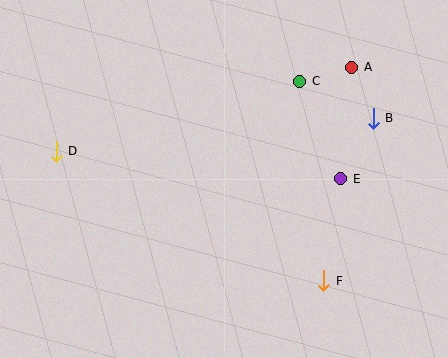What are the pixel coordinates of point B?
Point B is at (373, 118).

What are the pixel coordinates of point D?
Point D is at (56, 151).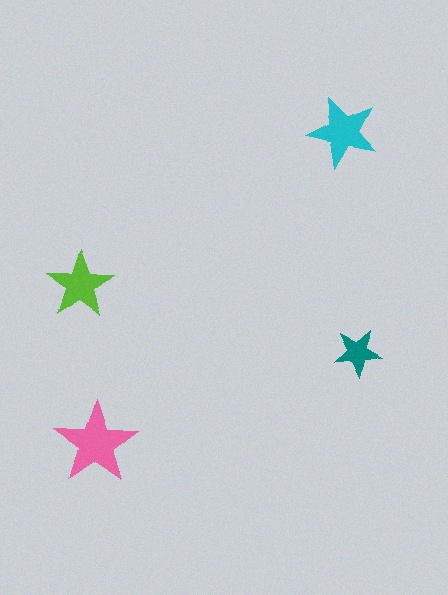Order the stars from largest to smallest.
the pink one, the cyan one, the lime one, the teal one.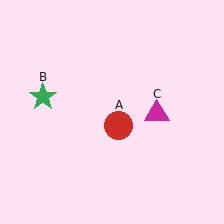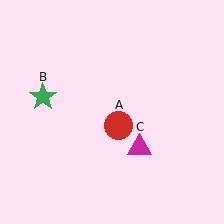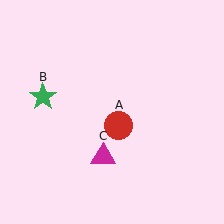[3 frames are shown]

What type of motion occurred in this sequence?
The magenta triangle (object C) rotated clockwise around the center of the scene.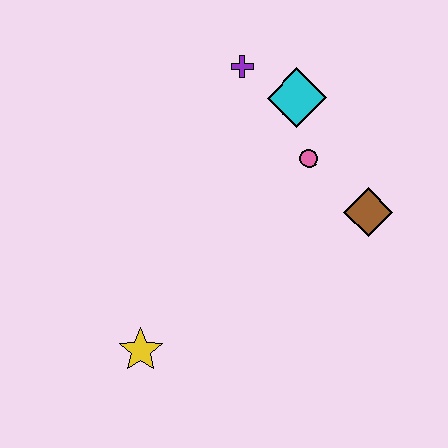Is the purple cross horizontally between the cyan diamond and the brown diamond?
No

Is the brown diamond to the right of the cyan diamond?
Yes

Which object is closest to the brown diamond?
The pink circle is closest to the brown diamond.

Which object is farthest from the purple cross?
The yellow star is farthest from the purple cross.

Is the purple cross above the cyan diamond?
Yes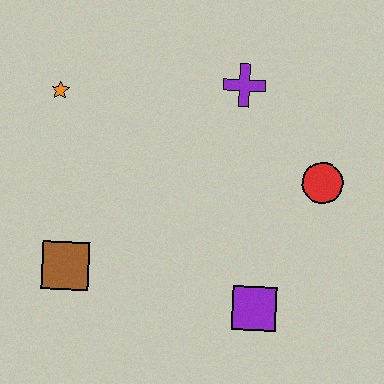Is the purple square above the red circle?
No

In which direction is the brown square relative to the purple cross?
The brown square is below the purple cross.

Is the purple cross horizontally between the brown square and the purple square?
Yes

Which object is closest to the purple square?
The red circle is closest to the purple square.